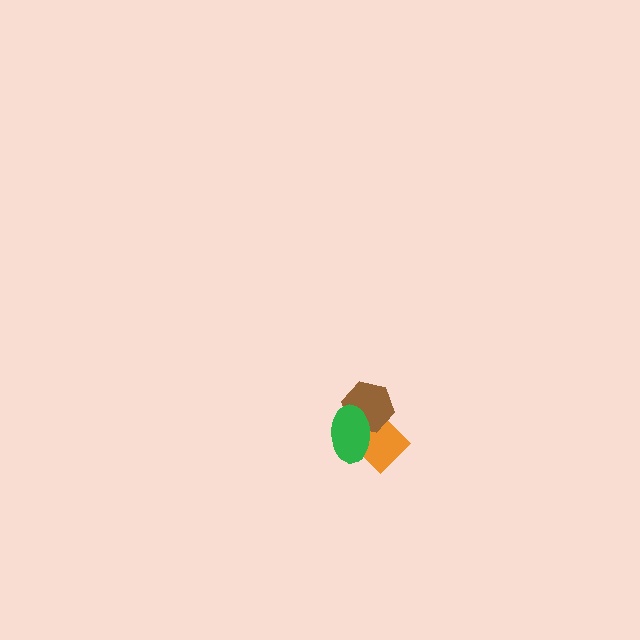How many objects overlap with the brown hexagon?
2 objects overlap with the brown hexagon.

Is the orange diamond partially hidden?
Yes, it is partially covered by another shape.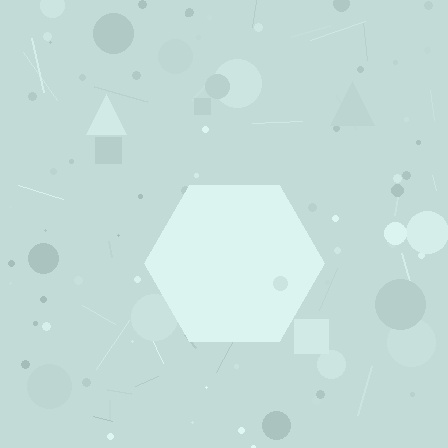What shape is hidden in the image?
A hexagon is hidden in the image.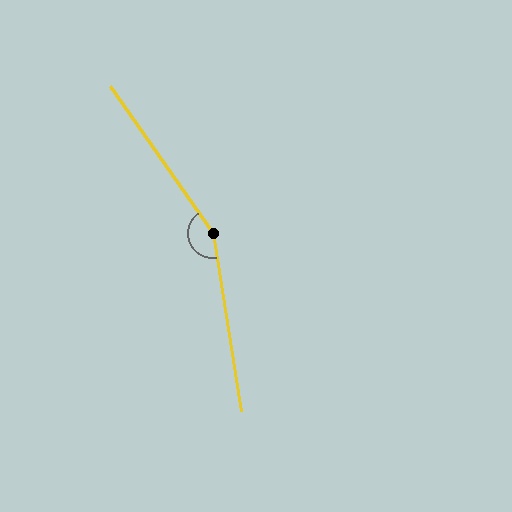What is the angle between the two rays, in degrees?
Approximately 154 degrees.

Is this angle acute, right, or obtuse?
It is obtuse.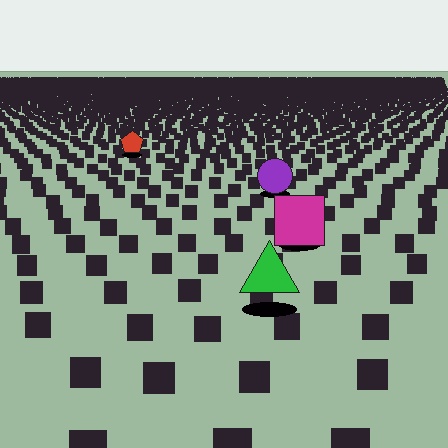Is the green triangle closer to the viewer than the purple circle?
Yes. The green triangle is closer — you can tell from the texture gradient: the ground texture is coarser near it.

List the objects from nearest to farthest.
From nearest to farthest: the green triangle, the magenta square, the purple circle, the red pentagon.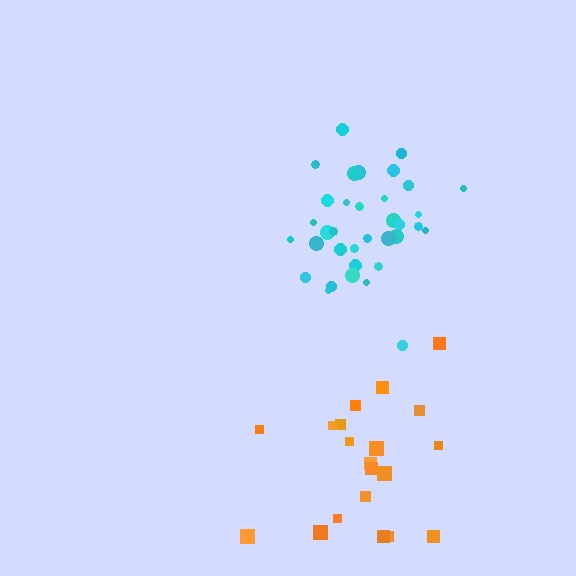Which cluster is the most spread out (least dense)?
Orange.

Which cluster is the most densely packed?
Cyan.